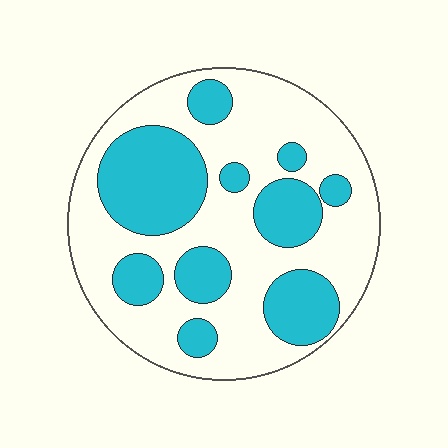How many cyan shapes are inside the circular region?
10.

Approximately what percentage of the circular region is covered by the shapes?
Approximately 35%.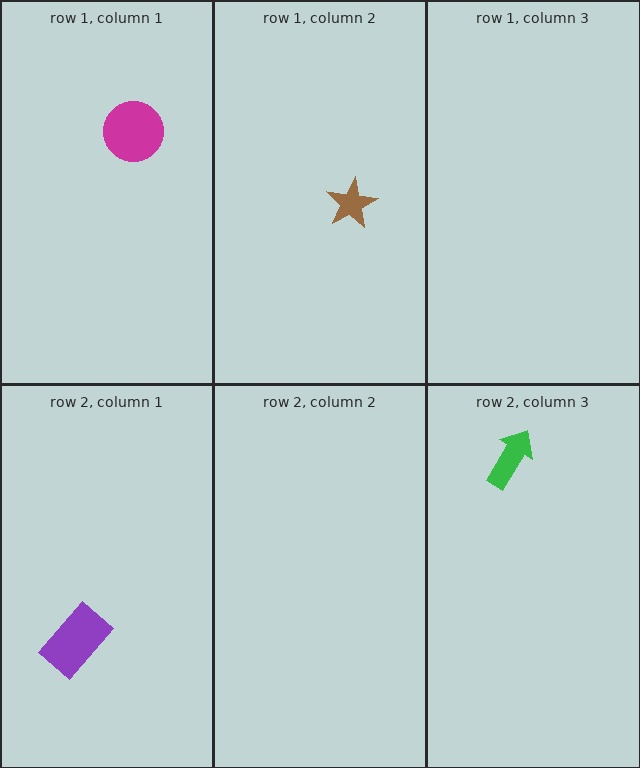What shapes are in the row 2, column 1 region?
The purple rectangle.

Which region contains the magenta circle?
The row 1, column 1 region.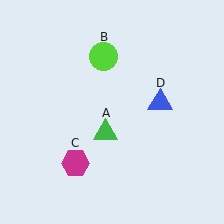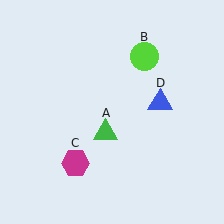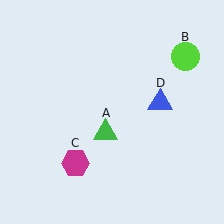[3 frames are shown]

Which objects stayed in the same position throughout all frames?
Green triangle (object A) and magenta hexagon (object C) and blue triangle (object D) remained stationary.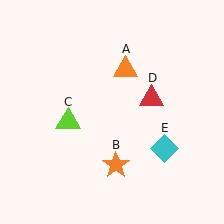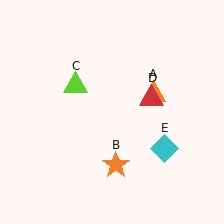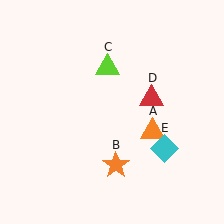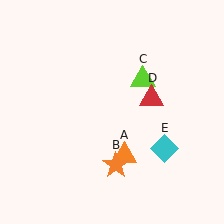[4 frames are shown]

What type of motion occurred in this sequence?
The orange triangle (object A), lime triangle (object C) rotated clockwise around the center of the scene.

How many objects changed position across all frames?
2 objects changed position: orange triangle (object A), lime triangle (object C).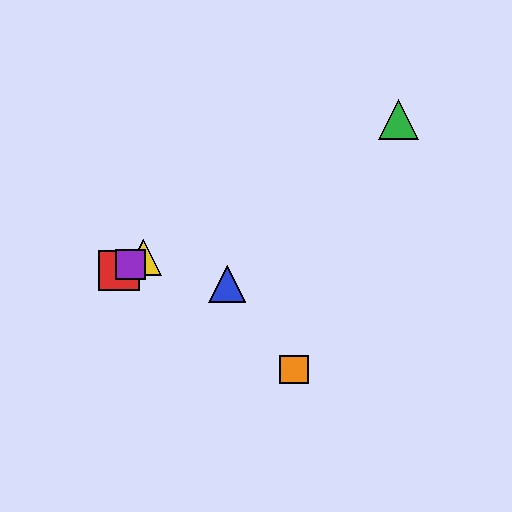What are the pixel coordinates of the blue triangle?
The blue triangle is at (227, 284).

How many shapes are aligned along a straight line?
4 shapes (the red square, the green triangle, the yellow triangle, the purple square) are aligned along a straight line.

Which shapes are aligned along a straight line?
The red square, the green triangle, the yellow triangle, the purple square are aligned along a straight line.